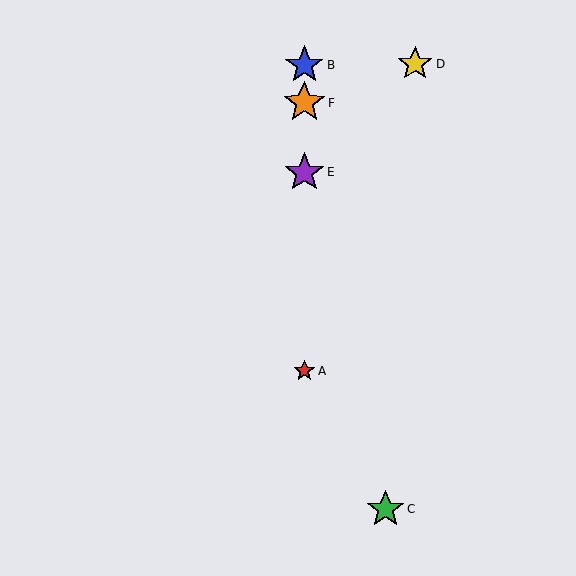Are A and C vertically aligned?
No, A is at x≈304 and C is at x≈385.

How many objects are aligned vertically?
4 objects (A, B, E, F) are aligned vertically.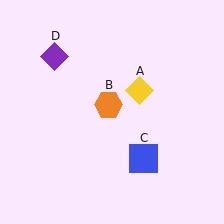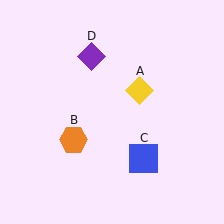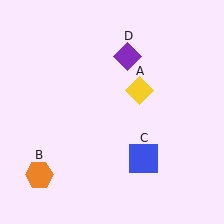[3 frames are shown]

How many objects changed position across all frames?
2 objects changed position: orange hexagon (object B), purple diamond (object D).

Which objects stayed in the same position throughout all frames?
Yellow diamond (object A) and blue square (object C) remained stationary.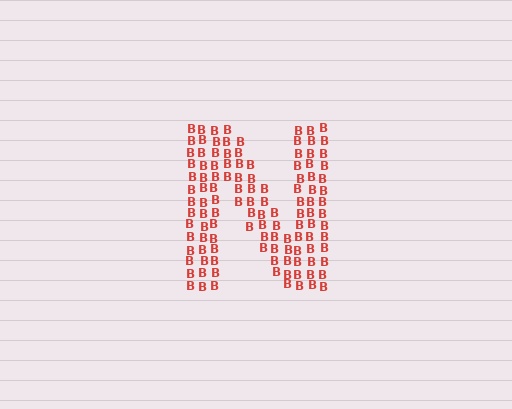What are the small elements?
The small elements are letter B's.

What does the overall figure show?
The overall figure shows the letter N.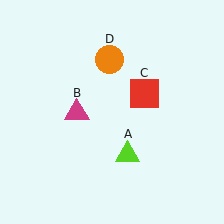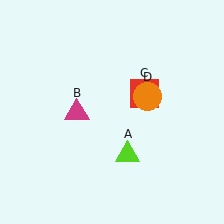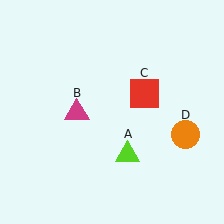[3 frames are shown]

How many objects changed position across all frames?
1 object changed position: orange circle (object D).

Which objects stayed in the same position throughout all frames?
Lime triangle (object A) and magenta triangle (object B) and red square (object C) remained stationary.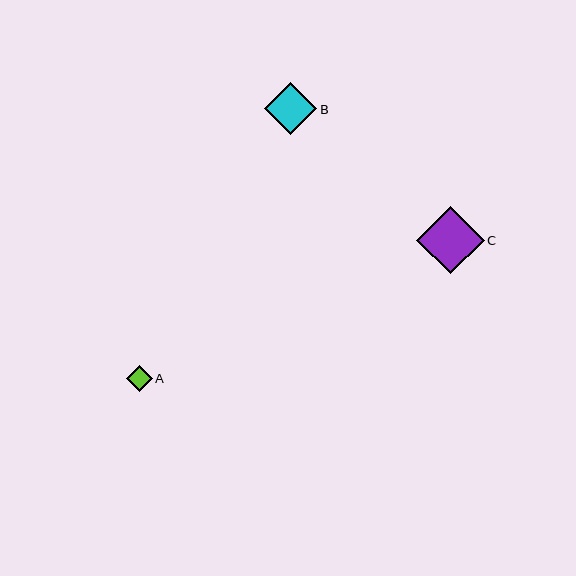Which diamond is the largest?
Diamond C is the largest with a size of approximately 68 pixels.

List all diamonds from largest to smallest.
From largest to smallest: C, B, A.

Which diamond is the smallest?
Diamond A is the smallest with a size of approximately 25 pixels.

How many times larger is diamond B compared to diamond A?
Diamond B is approximately 2.1 times the size of diamond A.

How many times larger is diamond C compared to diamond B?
Diamond C is approximately 1.3 times the size of diamond B.